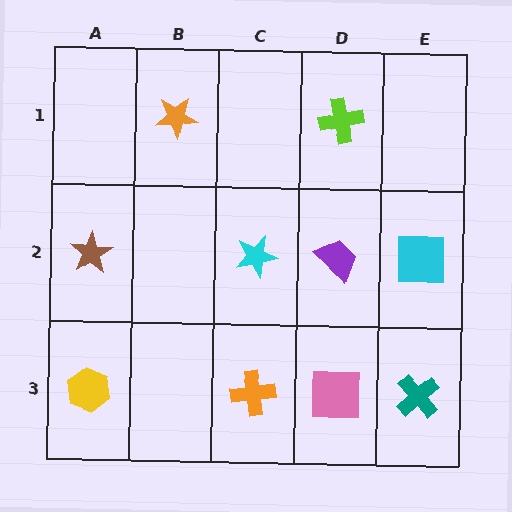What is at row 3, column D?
A pink square.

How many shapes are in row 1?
2 shapes.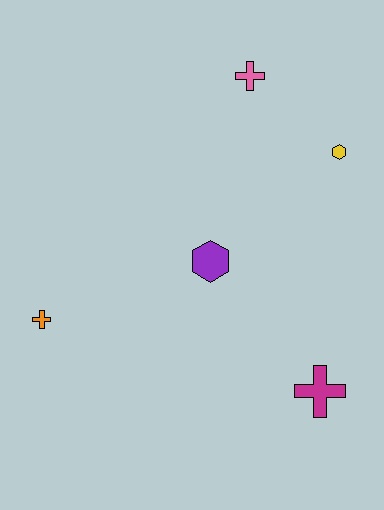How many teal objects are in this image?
There are no teal objects.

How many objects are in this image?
There are 5 objects.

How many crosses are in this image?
There are 3 crosses.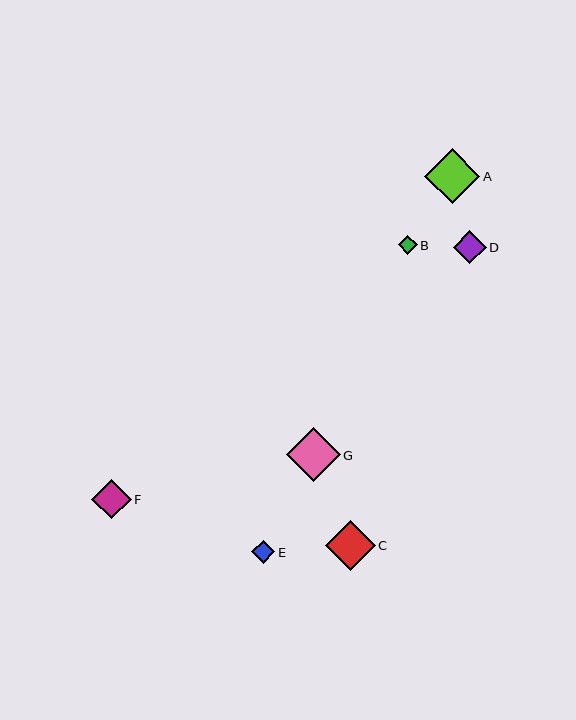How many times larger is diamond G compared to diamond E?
Diamond G is approximately 2.3 times the size of diamond E.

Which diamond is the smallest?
Diamond B is the smallest with a size of approximately 19 pixels.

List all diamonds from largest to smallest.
From largest to smallest: A, G, C, F, D, E, B.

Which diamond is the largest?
Diamond A is the largest with a size of approximately 56 pixels.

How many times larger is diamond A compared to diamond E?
Diamond A is approximately 2.4 times the size of diamond E.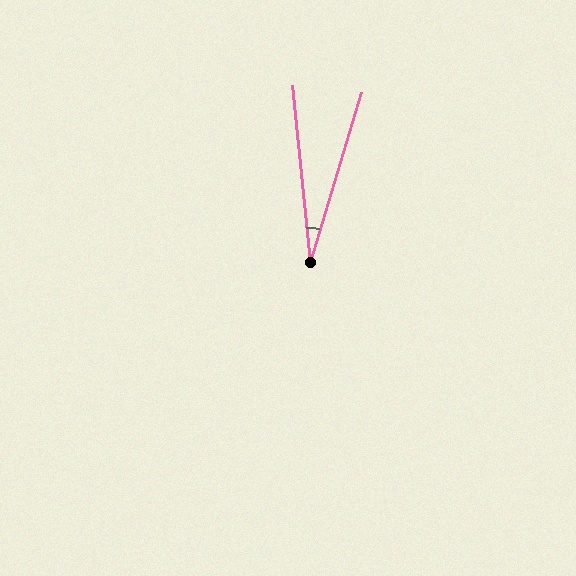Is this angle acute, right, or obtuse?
It is acute.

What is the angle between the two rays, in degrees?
Approximately 22 degrees.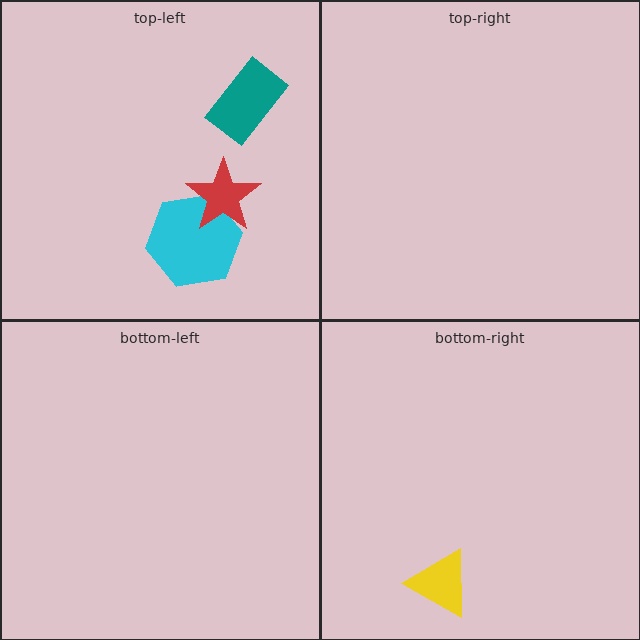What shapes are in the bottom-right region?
The yellow triangle.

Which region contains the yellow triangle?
The bottom-right region.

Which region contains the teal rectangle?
The top-left region.